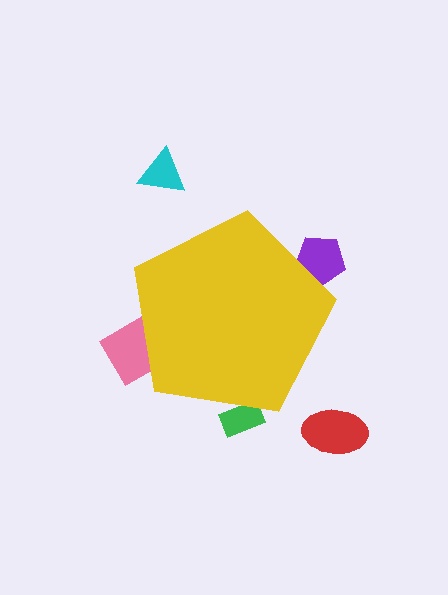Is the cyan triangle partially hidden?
No, the cyan triangle is fully visible.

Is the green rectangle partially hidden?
Yes, the green rectangle is partially hidden behind the yellow pentagon.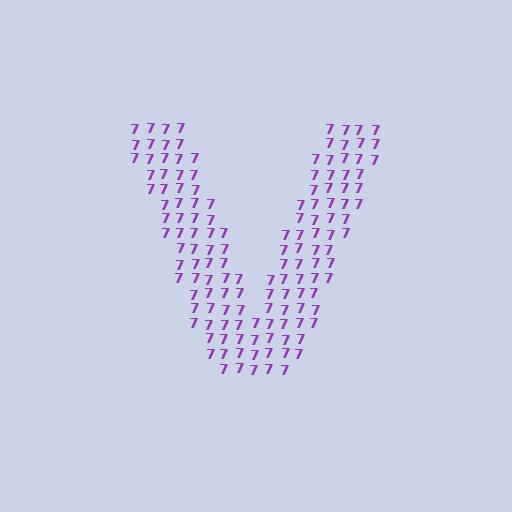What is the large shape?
The large shape is the letter V.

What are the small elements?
The small elements are digit 7's.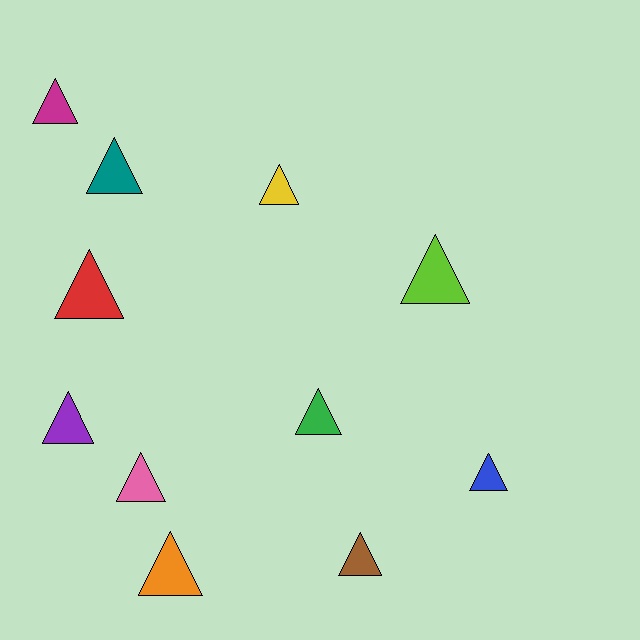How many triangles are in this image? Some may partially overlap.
There are 11 triangles.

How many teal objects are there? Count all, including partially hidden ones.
There is 1 teal object.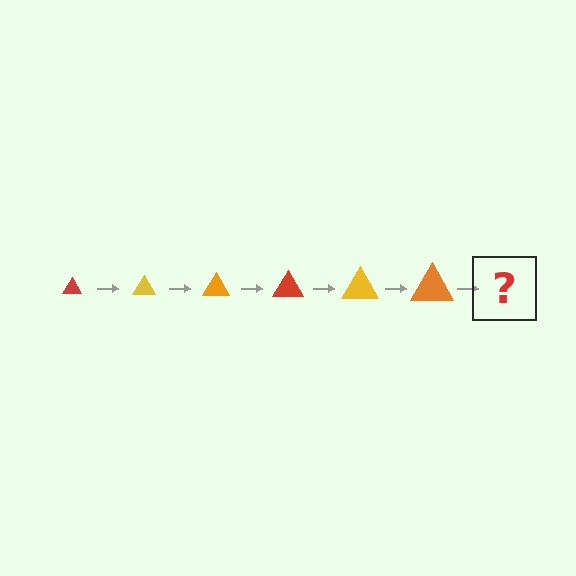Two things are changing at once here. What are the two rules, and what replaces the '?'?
The two rules are that the triangle grows larger each step and the color cycles through red, yellow, and orange. The '?' should be a red triangle, larger than the previous one.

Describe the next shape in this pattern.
It should be a red triangle, larger than the previous one.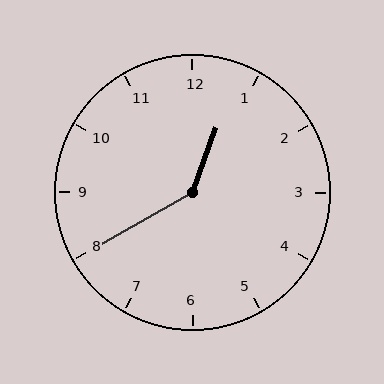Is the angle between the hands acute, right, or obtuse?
It is obtuse.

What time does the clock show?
12:40.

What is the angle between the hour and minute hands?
Approximately 140 degrees.